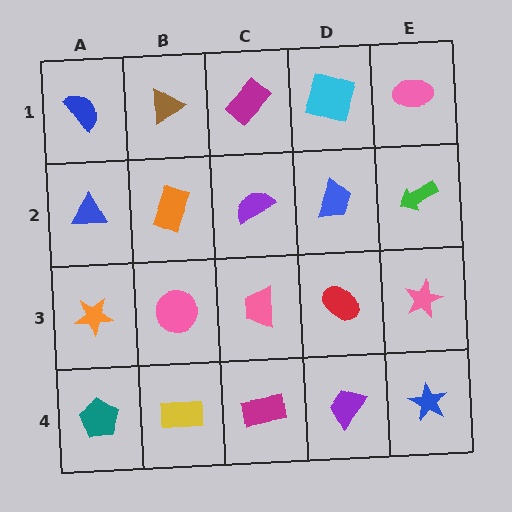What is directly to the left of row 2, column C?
An orange rectangle.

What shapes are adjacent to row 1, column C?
A purple semicircle (row 2, column C), a brown triangle (row 1, column B), a cyan square (row 1, column D).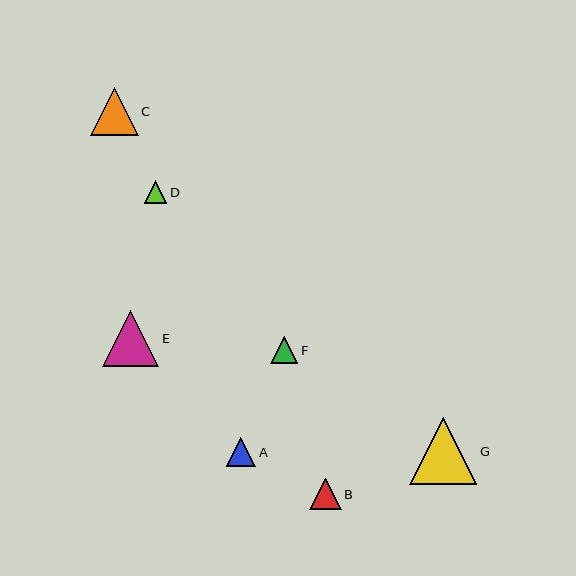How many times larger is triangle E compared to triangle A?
Triangle E is approximately 1.9 times the size of triangle A.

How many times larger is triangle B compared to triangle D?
Triangle B is approximately 1.4 times the size of triangle D.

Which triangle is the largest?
Triangle G is the largest with a size of approximately 67 pixels.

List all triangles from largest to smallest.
From largest to smallest: G, E, C, B, A, F, D.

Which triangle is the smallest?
Triangle D is the smallest with a size of approximately 23 pixels.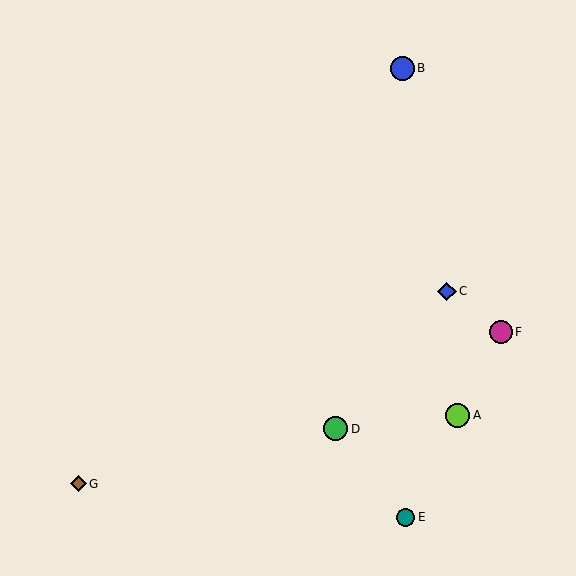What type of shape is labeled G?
Shape G is a brown diamond.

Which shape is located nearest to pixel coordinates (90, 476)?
The brown diamond (labeled G) at (79, 484) is nearest to that location.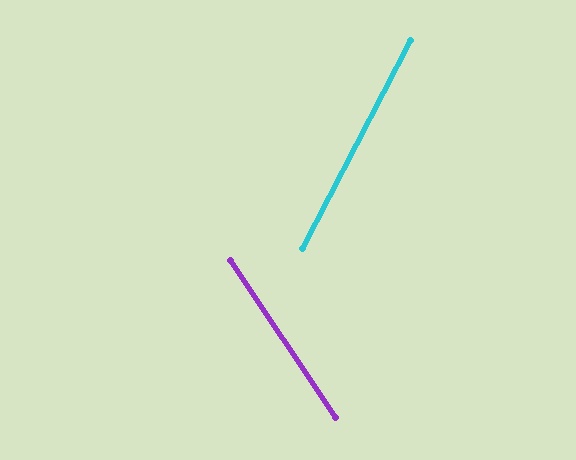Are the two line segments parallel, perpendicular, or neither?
Neither parallel nor perpendicular — they differ by about 61°.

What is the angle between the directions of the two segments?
Approximately 61 degrees.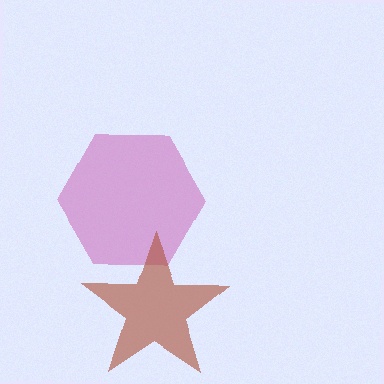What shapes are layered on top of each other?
The layered shapes are: a magenta hexagon, a brown star.